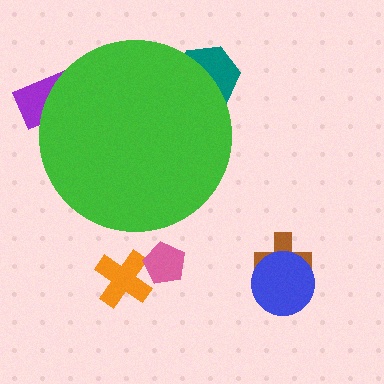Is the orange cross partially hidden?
No, the orange cross is fully visible.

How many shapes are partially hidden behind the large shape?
2 shapes are partially hidden.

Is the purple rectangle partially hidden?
Yes, the purple rectangle is partially hidden behind the green circle.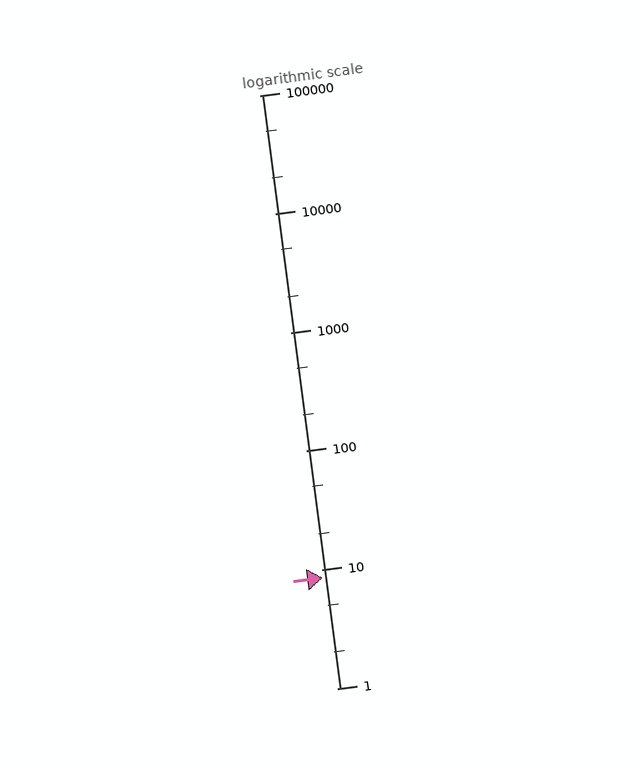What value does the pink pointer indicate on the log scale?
The pointer indicates approximately 8.5.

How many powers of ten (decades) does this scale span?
The scale spans 5 decades, from 1 to 100000.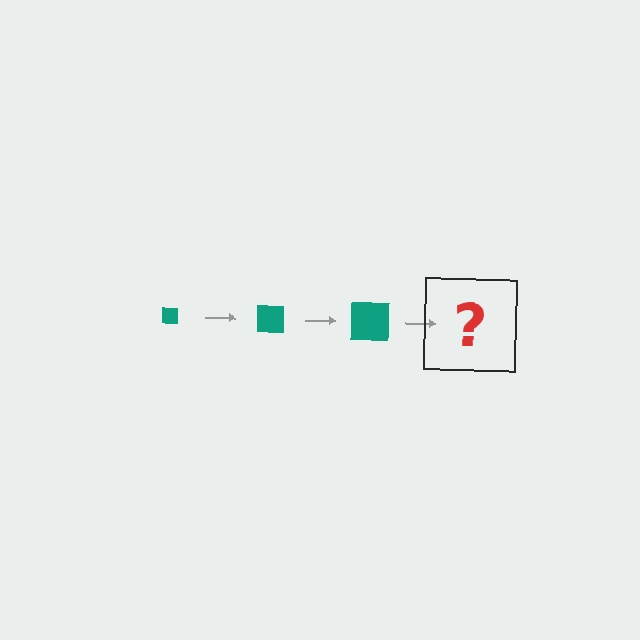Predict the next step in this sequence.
The next step is a teal square, larger than the previous one.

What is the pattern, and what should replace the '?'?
The pattern is that the square gets progressively larger each step. The '?' should be a teal square, larger than the previous one.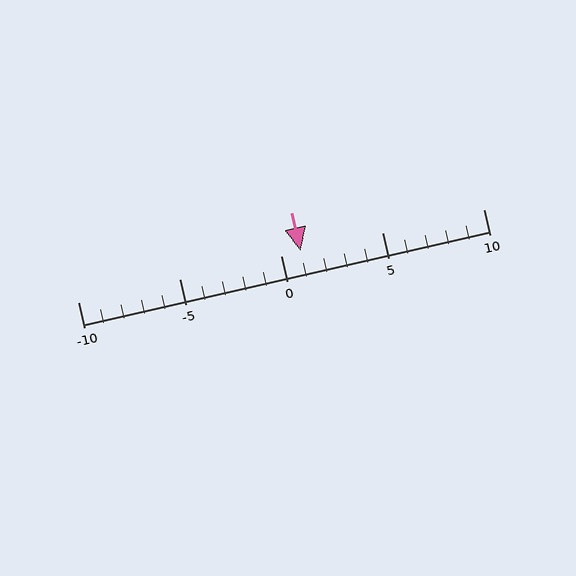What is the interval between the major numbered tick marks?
The major tick marks are spaced 5 units apart.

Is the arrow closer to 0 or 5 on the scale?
The arrow is closer to 0.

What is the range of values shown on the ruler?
The ruler shows values from -10 to 10.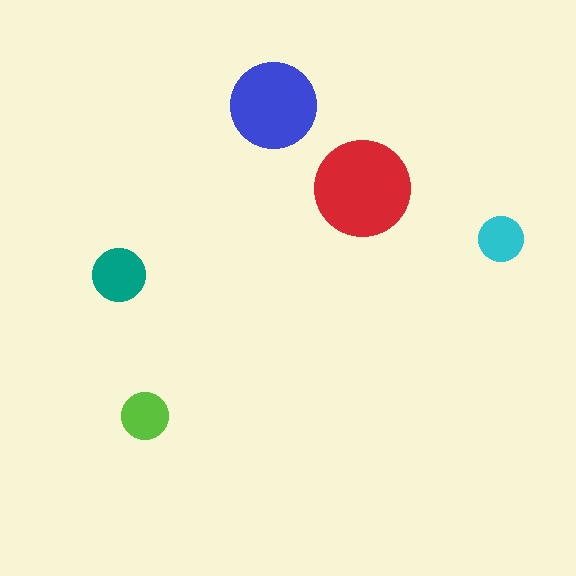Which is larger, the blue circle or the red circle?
The red one.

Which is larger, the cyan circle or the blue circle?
The blue one.